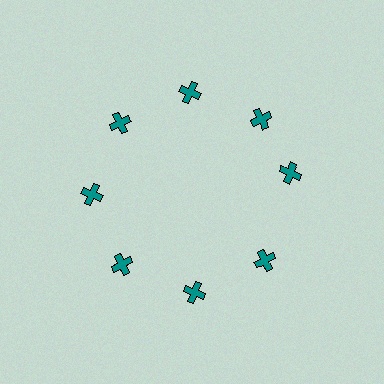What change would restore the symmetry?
The symmetry would be restored by rotating it back into even spacing with its neighbors so that all 8 crosses sit at equal angles and equal distance from the center.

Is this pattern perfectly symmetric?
No. The 8 teal crosses are arranged in a ring, but one element near the 3 o'clock position is rotated out of alignment along the ring, breaking the 8-fold rotational symmetry.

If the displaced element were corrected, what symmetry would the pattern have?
It would have 8-fold rotational symmetry — the pattern would map onto itself every 45 degrees.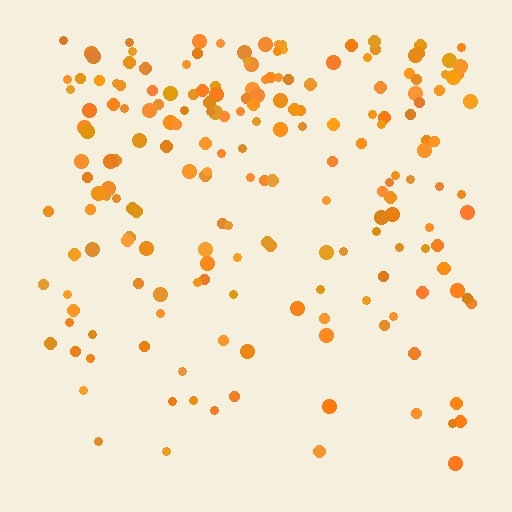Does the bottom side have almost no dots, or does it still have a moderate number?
Still a moderate number, just noticeably fewer than the top.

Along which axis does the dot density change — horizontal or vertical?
Vertical.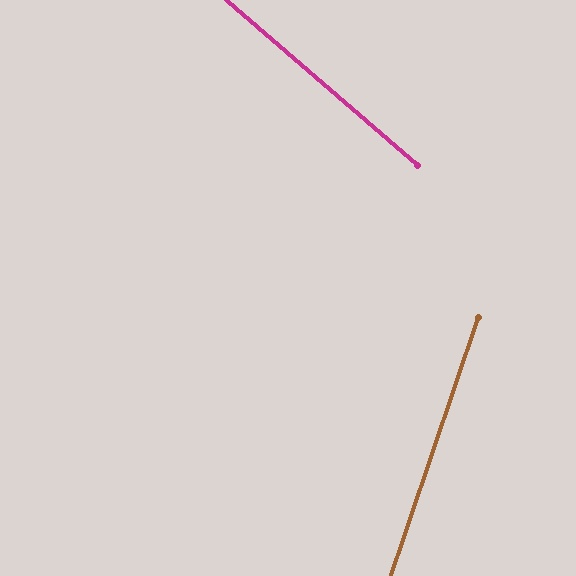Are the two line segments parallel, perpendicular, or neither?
Neither parallel nor perpendicular — they differ by about 68°.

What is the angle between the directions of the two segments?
Approximately 68 degrees.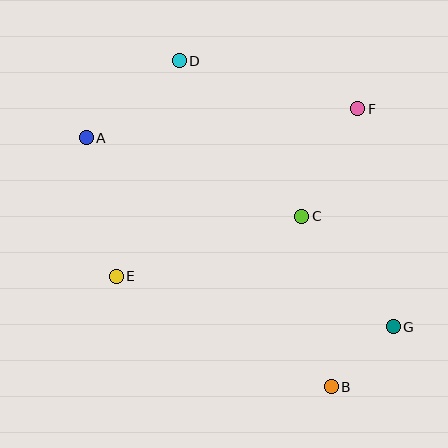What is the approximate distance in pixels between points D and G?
The distance between D and G is approximately 342 pixels.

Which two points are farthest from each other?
Points A and G are farthest from each other.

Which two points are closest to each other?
Points B and G are closest to each other.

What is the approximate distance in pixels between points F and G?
The distance between F and G is approximately 221 pixels.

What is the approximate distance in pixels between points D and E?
The distance between D and E is approximately 225 pixels.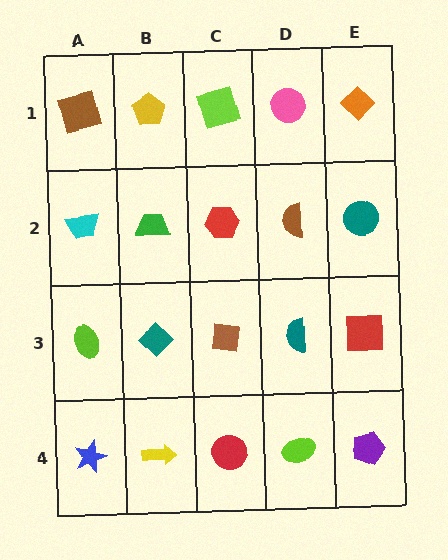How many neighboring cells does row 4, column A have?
2.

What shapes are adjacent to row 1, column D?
A brown semicircle (row 2, column D), a lime square (row 1, column C), an orange diamond (row 1, column E).